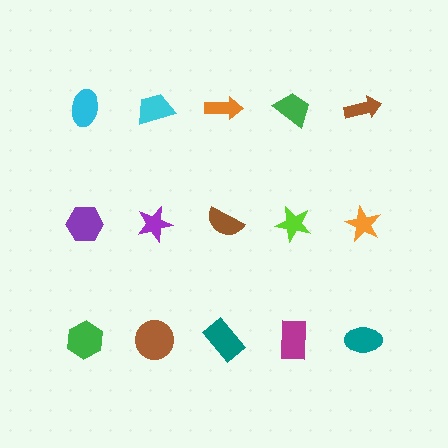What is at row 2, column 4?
A lime star.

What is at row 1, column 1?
A cyan ellipse.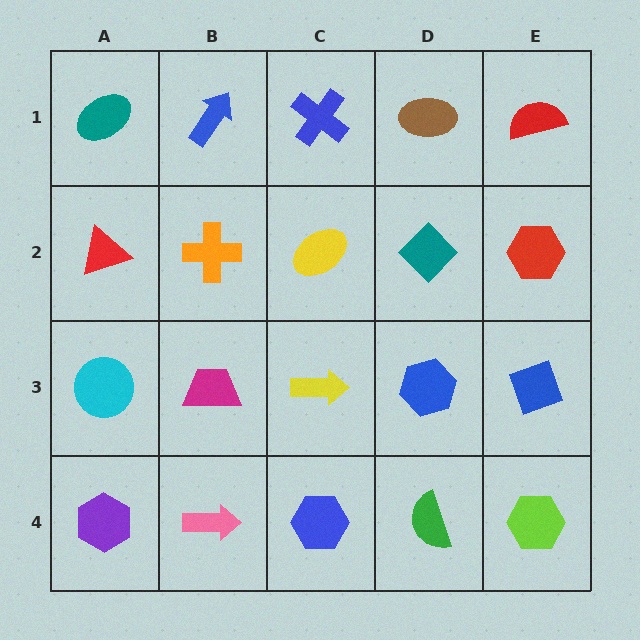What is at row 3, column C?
A yellow arrow.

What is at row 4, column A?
A purple hexagon.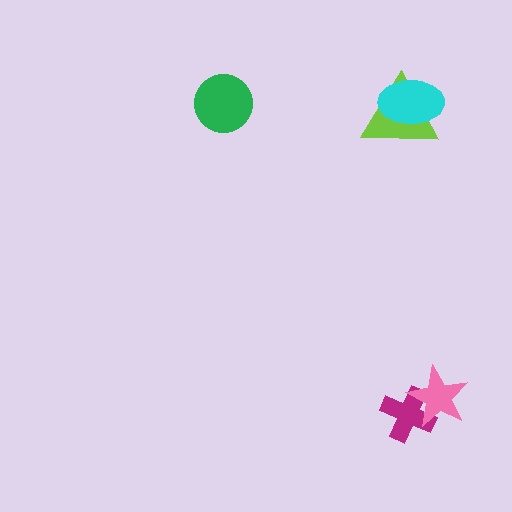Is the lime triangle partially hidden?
Yes, it is partially covered by another shape.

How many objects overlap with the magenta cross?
1 object overlaps with the magenta cross.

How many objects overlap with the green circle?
0 objects overlap with the green circle.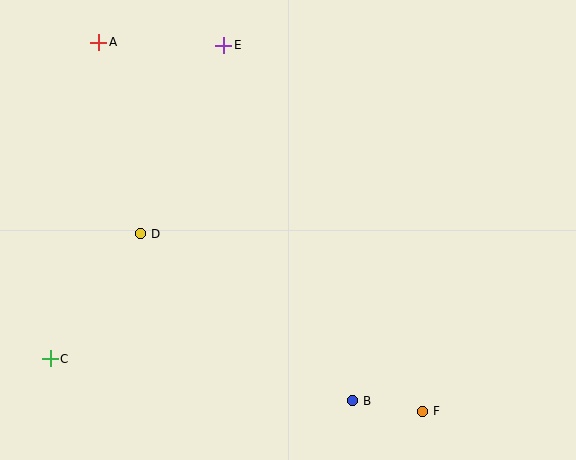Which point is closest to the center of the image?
Point D at (141, 234) is closest to the center.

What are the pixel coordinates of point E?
Point E is at (224, 45).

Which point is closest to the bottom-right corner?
Point F is closest to the bottom-right corner.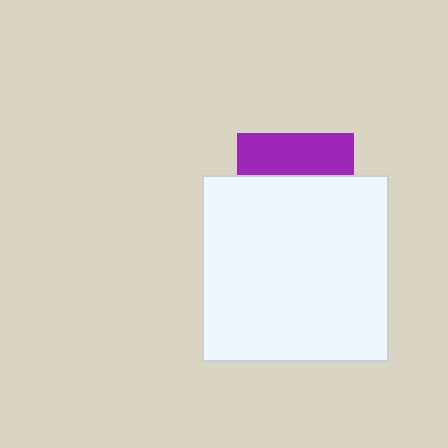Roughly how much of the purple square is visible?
A small part of it is visible (roughly 36%).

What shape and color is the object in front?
The object in front is a white square.